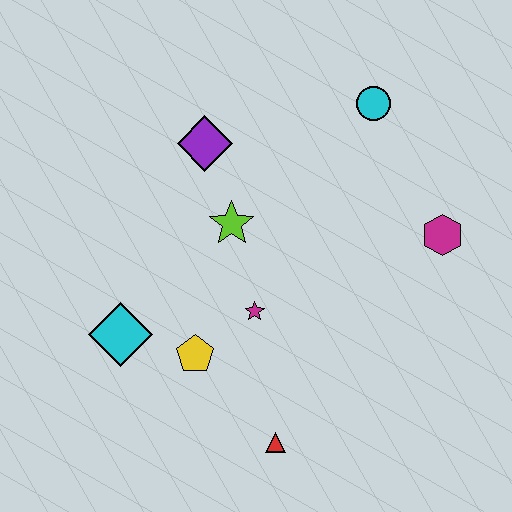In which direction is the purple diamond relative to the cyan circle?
The purple diamond is to the left of the cyan circle.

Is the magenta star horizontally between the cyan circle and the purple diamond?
Yes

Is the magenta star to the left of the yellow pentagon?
No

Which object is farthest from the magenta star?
The cyan circle is farthest from the magenta star.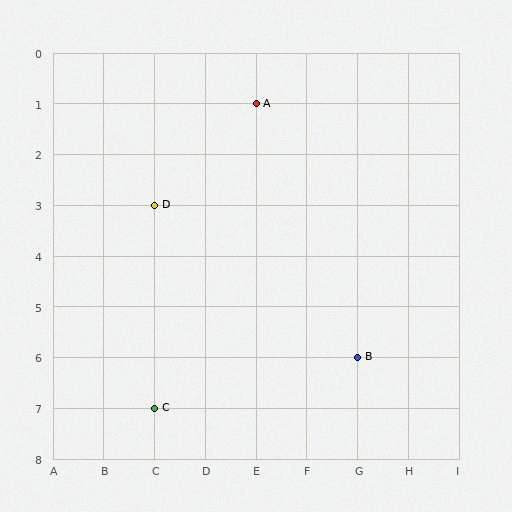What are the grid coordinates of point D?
Point D is at grid coordinates (C, 3).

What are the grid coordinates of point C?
Point C is at grid coordinates (C, 7).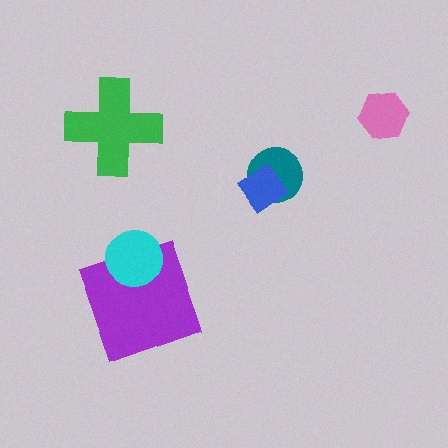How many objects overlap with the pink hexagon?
0 objects overlap with the pink hexagon.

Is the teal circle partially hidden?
Yes, it is partially covered by another shape.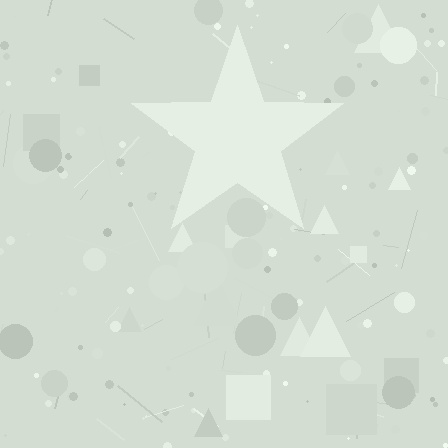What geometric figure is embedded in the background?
A star is embedded in the background.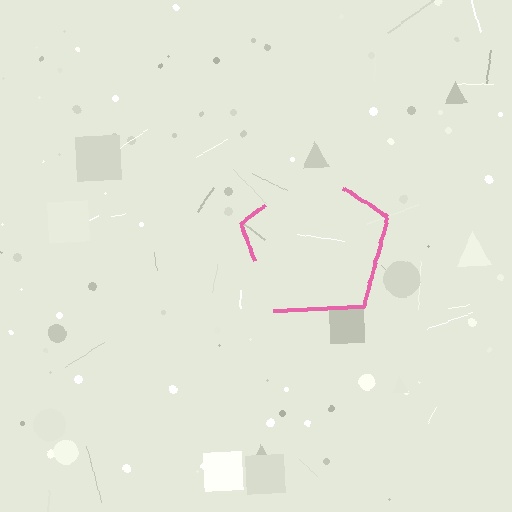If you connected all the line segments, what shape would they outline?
They would outline a pentagon.